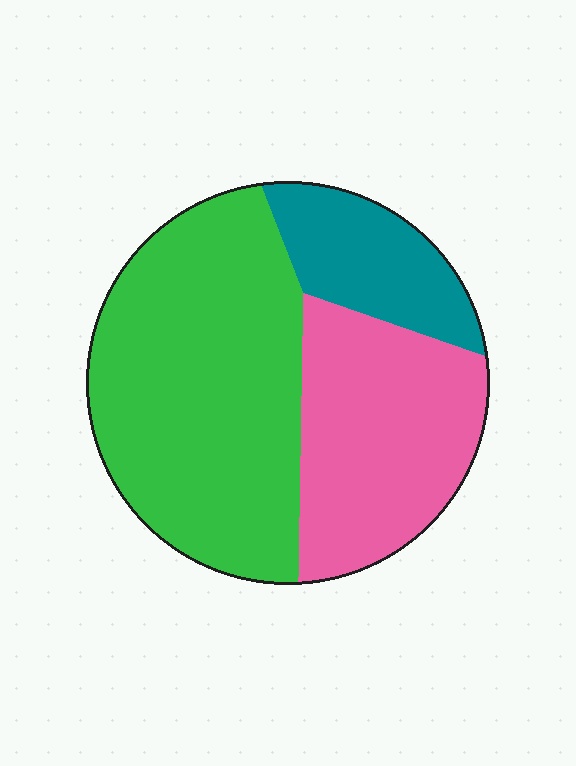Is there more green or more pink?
Green.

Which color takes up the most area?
Green, at roughly 50%.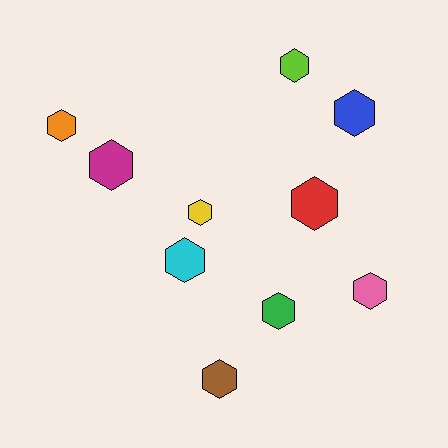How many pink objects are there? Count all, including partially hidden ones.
There is 1 pink object.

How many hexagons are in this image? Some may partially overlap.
There are 10 hexagons.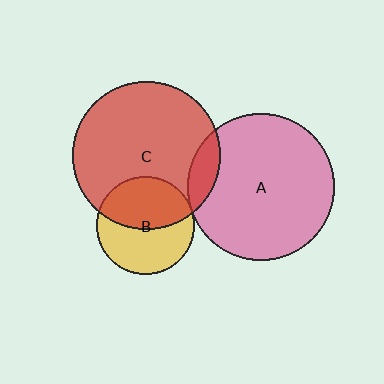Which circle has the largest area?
Circle C (red).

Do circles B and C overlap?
Yes.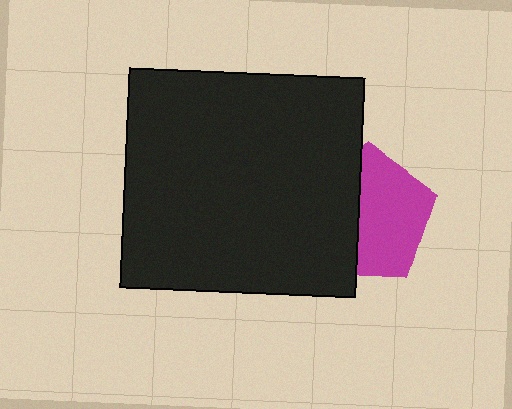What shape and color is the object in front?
The object in front is a black rectangle.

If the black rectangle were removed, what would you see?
You would see the complete magenta pentagon.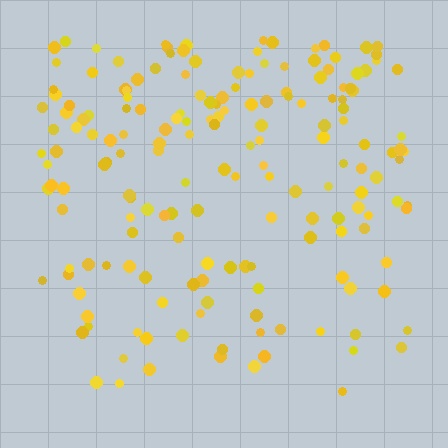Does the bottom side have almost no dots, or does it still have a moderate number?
Still a moderate number, just noticeably fewer than the top.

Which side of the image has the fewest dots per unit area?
The bottom.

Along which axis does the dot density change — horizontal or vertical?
Vertical.